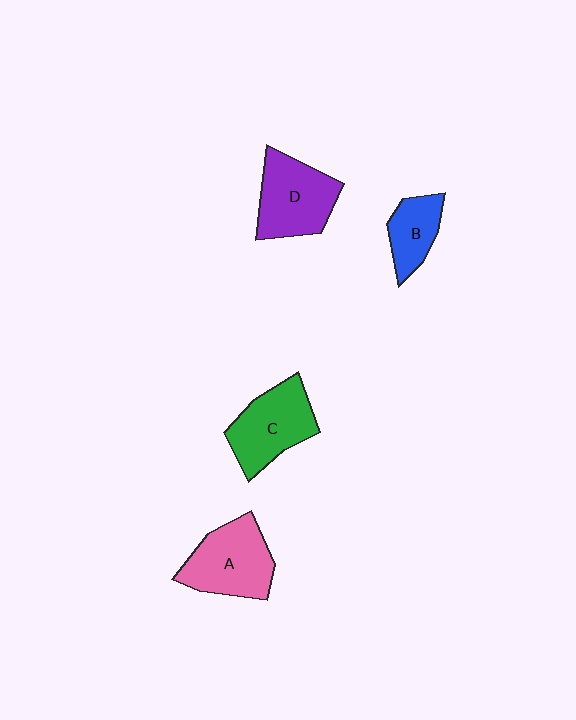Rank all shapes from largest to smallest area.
From largest to smallest: A (pink), D (purple), C (green), B (blue).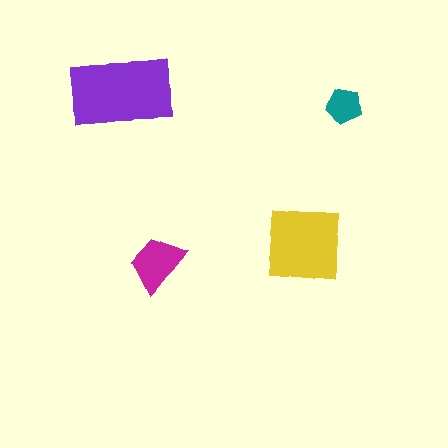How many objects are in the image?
There are 4 objects in the image.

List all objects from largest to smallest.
The purple rectangle, the yellow square, the magenta trapezoid, the teal pentagon.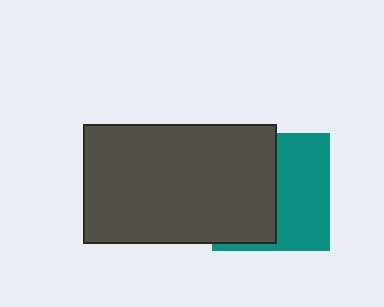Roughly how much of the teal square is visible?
About half of it is visible (roughly 48%).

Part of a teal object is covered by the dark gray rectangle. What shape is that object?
It is a square.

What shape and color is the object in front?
The object in front is a dark gray rectangle.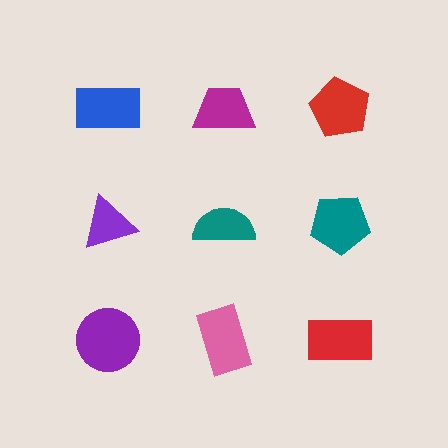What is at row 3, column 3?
A red rectangle.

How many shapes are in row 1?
3 shapes.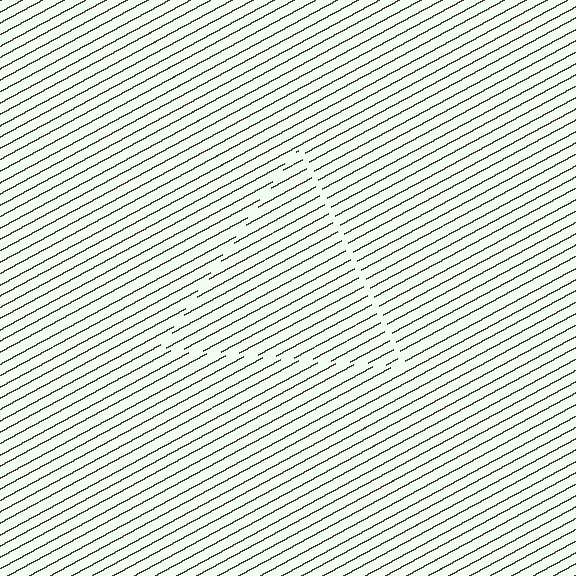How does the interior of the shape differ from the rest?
The interior of the shape contains the same grating, shifted by half a period — the contour is defined by the phase discontinuity where line-ends from the inner and outer gratings abut.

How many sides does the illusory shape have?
3 sides — the line-ends trace a triangle.